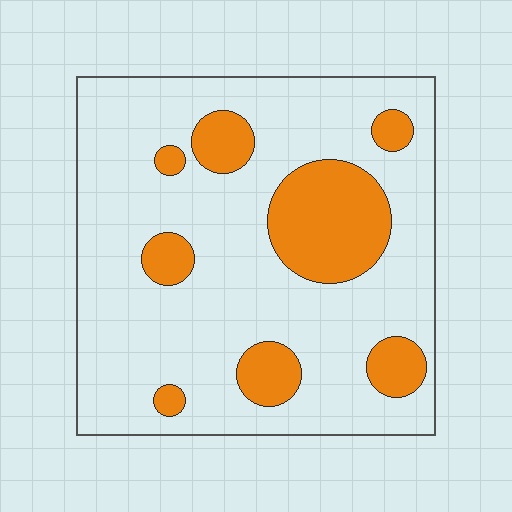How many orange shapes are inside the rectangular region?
8.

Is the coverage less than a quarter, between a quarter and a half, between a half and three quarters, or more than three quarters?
Less than a quarter.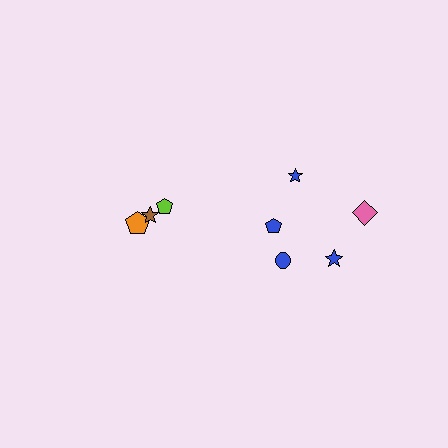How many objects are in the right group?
There are 5 objects.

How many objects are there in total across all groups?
There are 8 objects.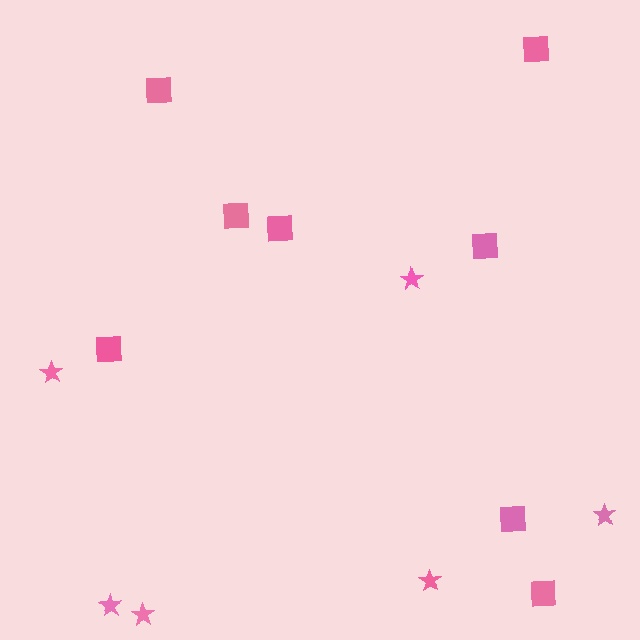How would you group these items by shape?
There are 2 groups: one group of squares (8) and one group of stars (6).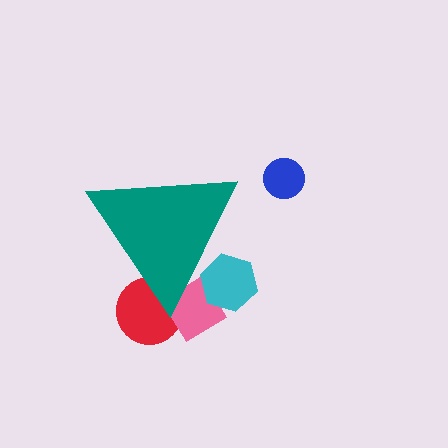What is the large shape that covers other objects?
A teal triangle.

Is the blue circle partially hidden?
No, the blue circle is fully visible.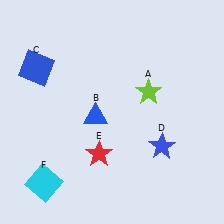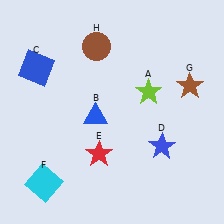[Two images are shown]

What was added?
A brown star (G), a brown circle (H) were added in Image 2.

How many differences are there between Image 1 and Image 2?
There are 2 differences between the two images.